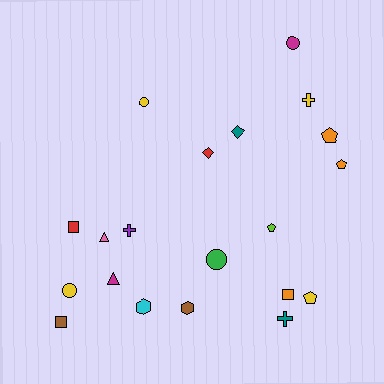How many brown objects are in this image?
There are 2 brown objects.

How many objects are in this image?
There are 20 objects.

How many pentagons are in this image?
There are 4 pentagons.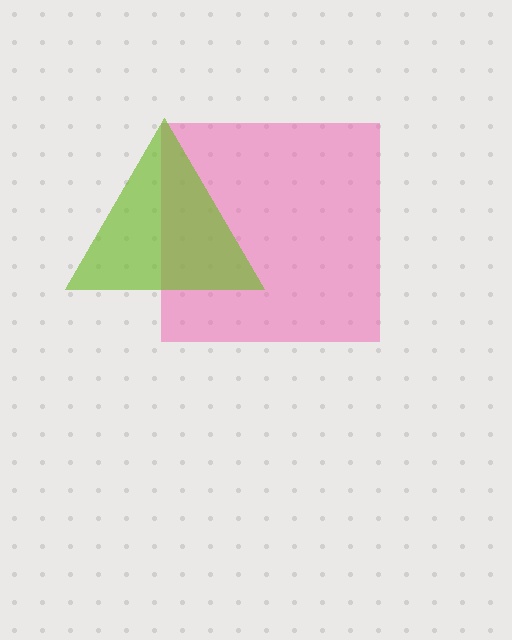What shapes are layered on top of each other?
The layered shapes are: a pink square, a lime triangle.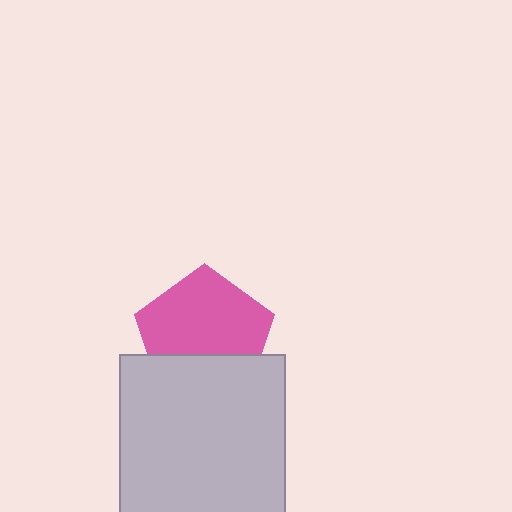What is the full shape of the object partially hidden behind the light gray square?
The partially hidden object is a pink pentagon.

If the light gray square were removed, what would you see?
You would see the complete pink pentagon.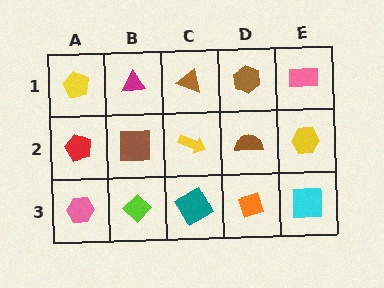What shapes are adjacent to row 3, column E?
A yellow hexagon (row 2, column E), an orange diamond (row 3, column D).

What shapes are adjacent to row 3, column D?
A brown semicircle (row 2, column D), a teal square (row 3, column C), a cyan square (row 3, column E).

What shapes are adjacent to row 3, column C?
A yellow arrow (row 2, column C), a lime diamond (row 3, column B), an orange diamond (row 3, column D).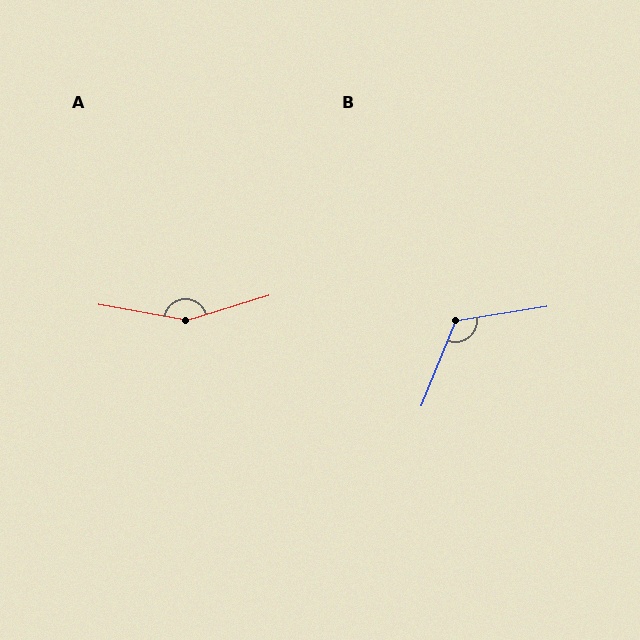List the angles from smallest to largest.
B (121°), A (153°).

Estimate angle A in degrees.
Approximately 153 degrees.